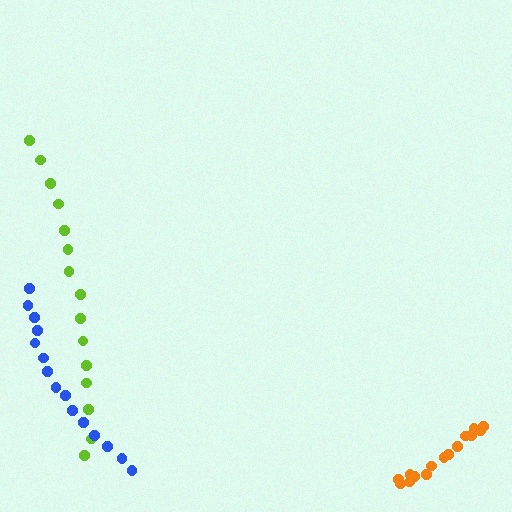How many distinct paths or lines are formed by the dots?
There are 3 distinct paths.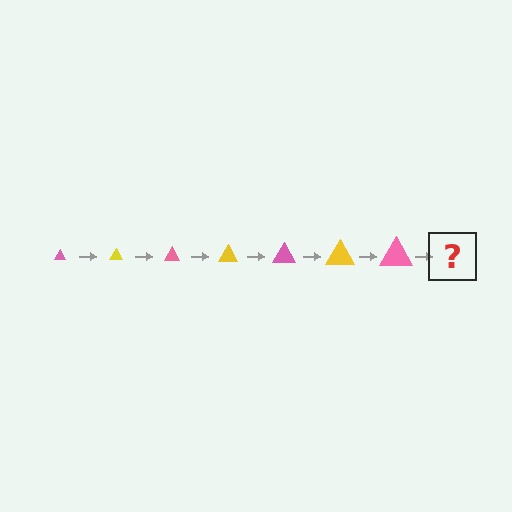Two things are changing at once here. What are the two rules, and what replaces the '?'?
The two rules are that the triangle grows larger each step and the color cycles through pink and yellow. The '?' should be a yellow triangle, larger than the previous one.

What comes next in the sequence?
The next element should be a yellow triangle, larger than the previous one.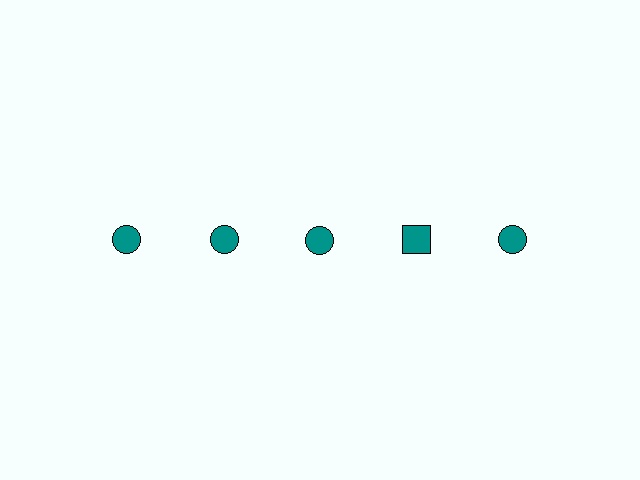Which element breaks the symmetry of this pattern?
The teal square in the top row, second from right column breaks the symmetry. All other shapes are teal circles.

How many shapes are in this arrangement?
There are 5 shapes arranged in a grid pattern.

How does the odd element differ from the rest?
It has a different shape: square instead of circle.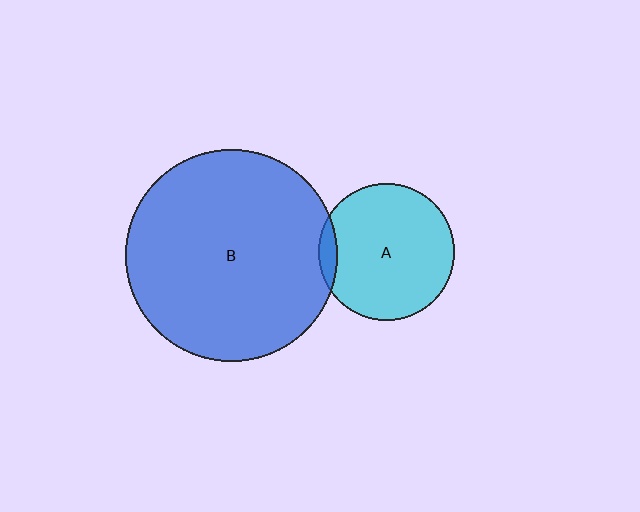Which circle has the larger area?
Circle B (blue).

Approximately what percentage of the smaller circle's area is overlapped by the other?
Approximately 5%.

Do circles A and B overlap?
Yes.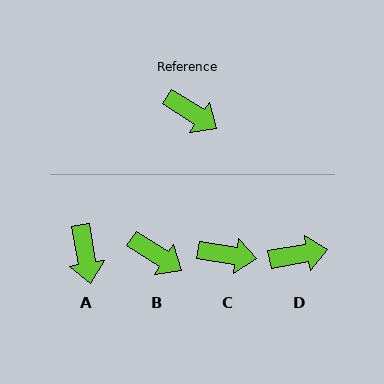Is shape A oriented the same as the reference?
No, it is off by about 47 degrees.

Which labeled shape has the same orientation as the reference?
B.